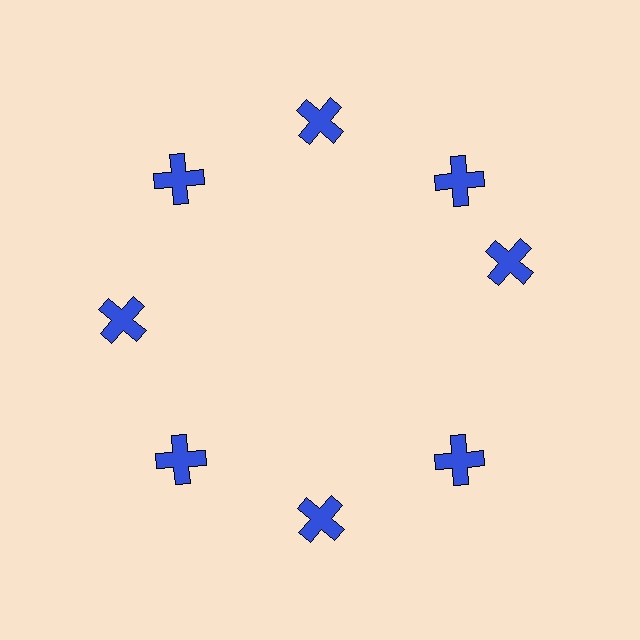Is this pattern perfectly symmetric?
No. The 8 blue crosses are arranged in a ring, but one element near the 3 o'clock position is rotated out of alignment along the ring, breaking the 8-fold rotational symmetry.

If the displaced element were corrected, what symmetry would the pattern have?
It would have 8-fold rotational symmetry — the pattern would map onto itself every 45 degrees.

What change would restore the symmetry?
The symmetry would be restored by rotating it back into even spacing with its neighbors so that all 8 crosses sit at equal angles and equal distance from the center.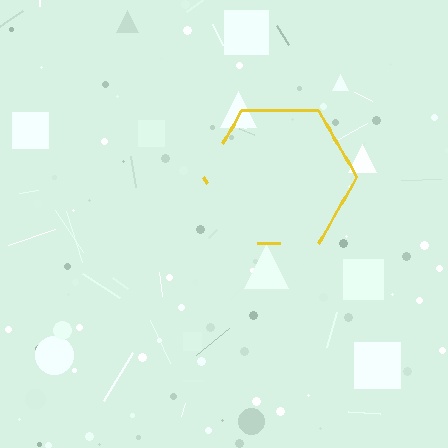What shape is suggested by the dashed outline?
The dashed outline suggests a hexagon.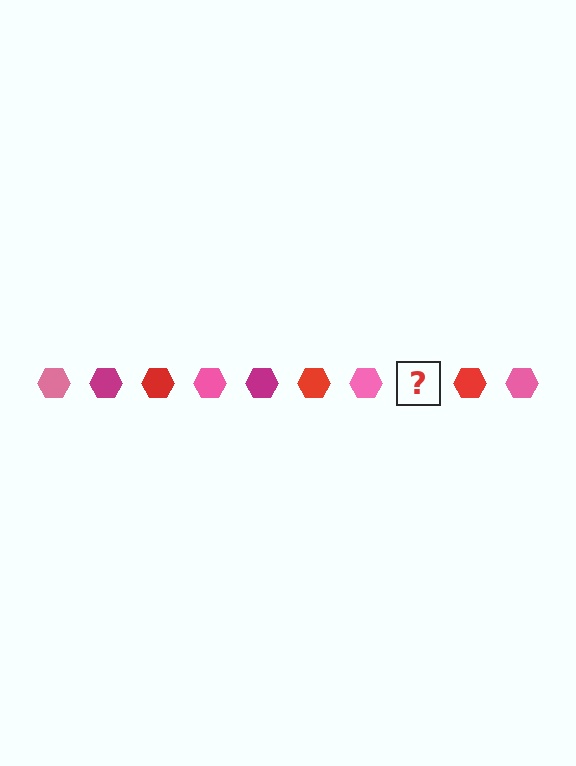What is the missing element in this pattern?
The missing element is a magenta hexagon.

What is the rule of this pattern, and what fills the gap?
The rule is that the pattern cycles through pink, magenta, red hexagons. The gap should be filled with a magenta hexagon.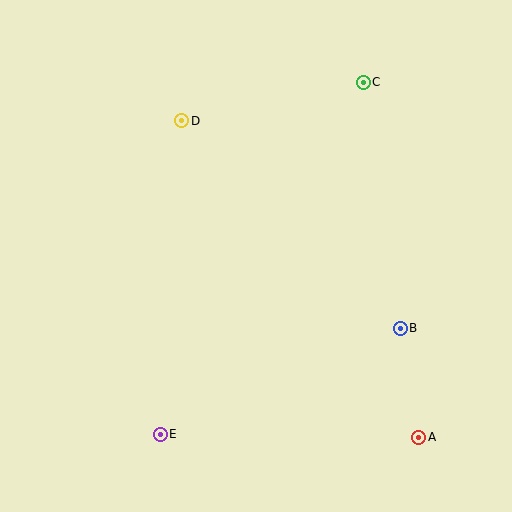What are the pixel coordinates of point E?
Point E is at (160, 434).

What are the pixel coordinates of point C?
Point C is at (363, 82).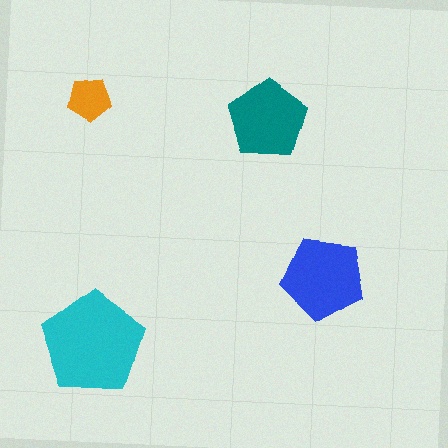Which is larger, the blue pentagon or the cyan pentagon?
The cyan one.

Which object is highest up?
The orange pentagon is topmost.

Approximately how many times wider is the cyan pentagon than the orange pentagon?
About 2.5 times wider.